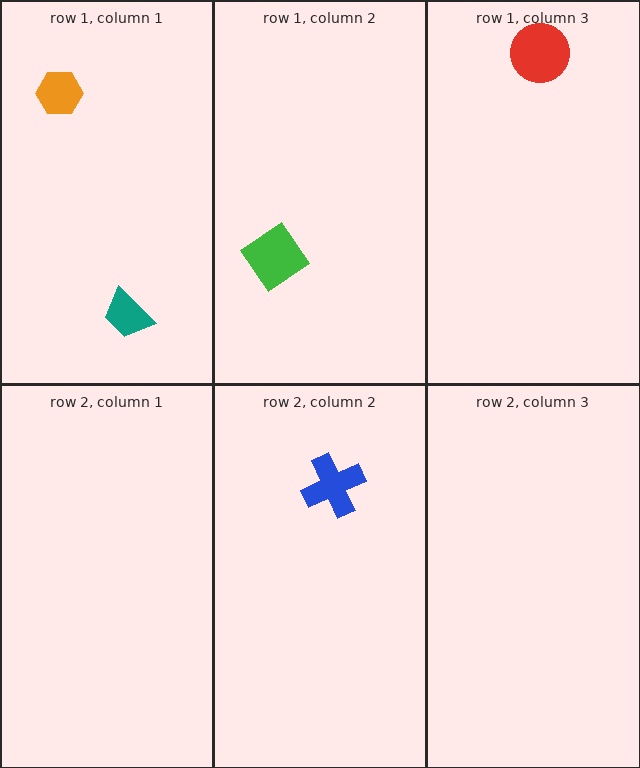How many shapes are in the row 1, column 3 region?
1.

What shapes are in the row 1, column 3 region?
The red circle.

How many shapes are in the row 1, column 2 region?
1.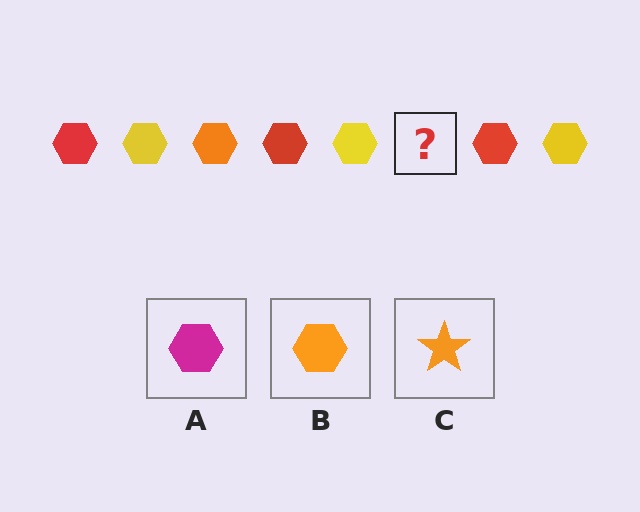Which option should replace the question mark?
Option B.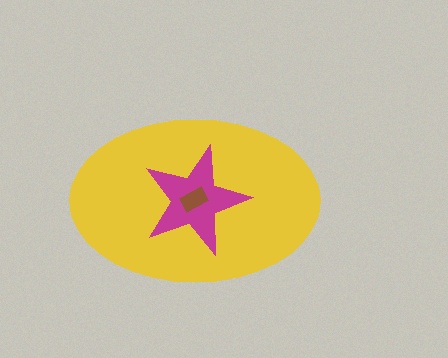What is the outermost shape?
The yellow ellipse.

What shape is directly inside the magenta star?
The brown rectangle.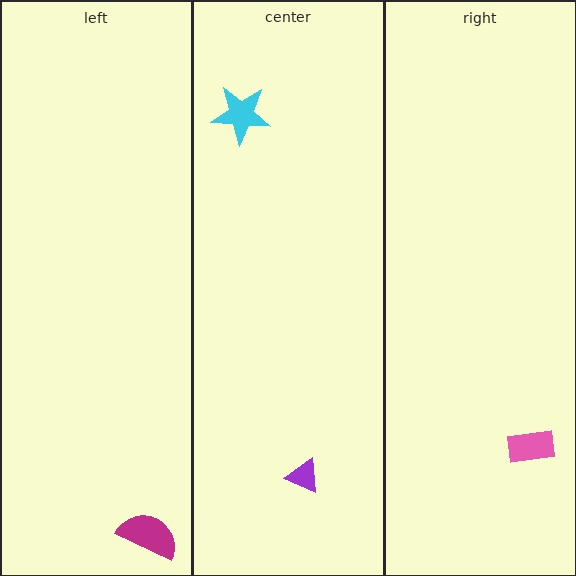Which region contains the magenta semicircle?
The left region.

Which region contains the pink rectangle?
The right region.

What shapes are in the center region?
The cyan star, the purple triangle.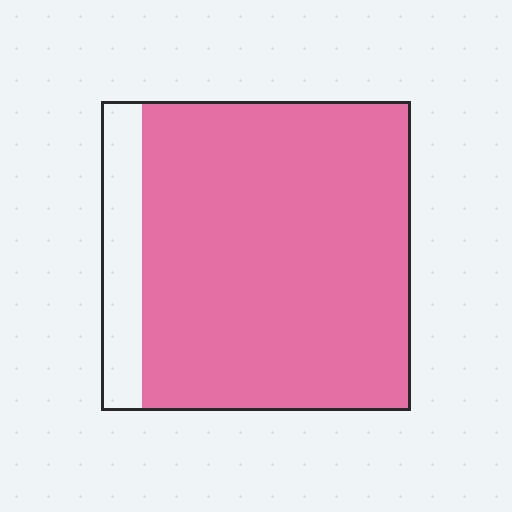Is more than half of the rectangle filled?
Yes.